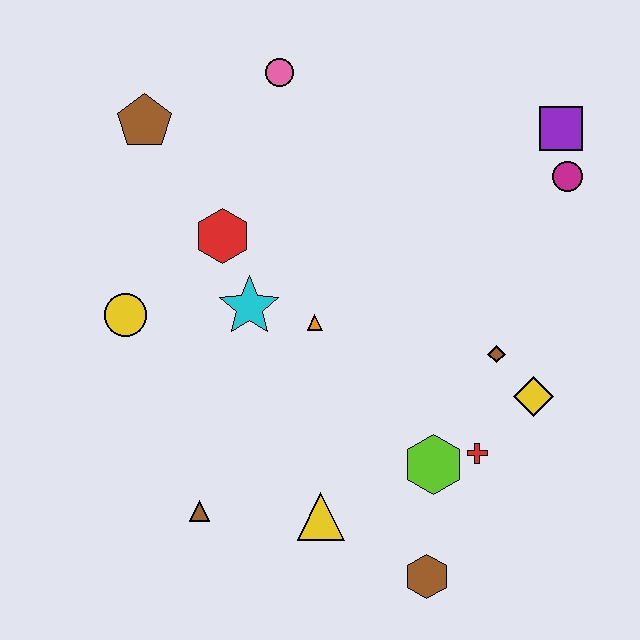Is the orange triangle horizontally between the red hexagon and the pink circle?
No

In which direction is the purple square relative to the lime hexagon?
The purple square is above the lime hexagon.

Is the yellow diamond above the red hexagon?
No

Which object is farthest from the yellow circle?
The purple square is farthest from the yellow circle.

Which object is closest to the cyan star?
The orange triangle is closest to the cyan star.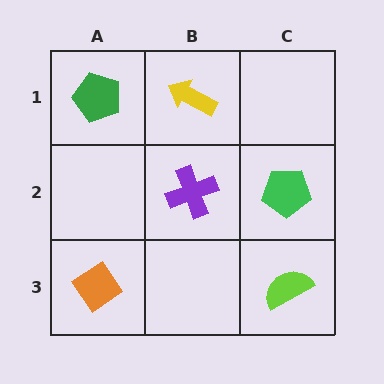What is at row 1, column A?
A green pentagon.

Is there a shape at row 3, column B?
No, that cell is empty.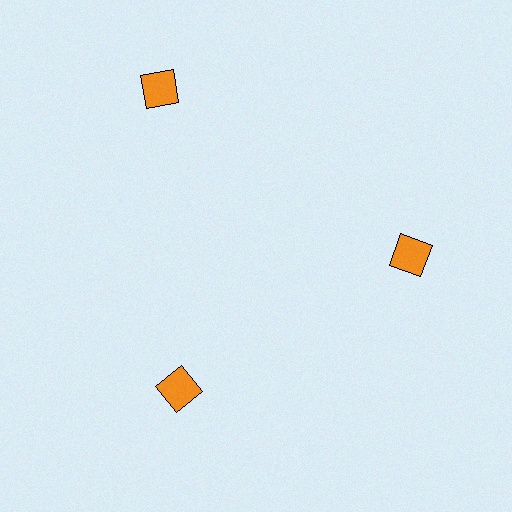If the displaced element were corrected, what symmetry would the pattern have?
It would have 3-fold rotational symmetry — the pattern would map onto itself every 120 degrees.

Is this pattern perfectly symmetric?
No. The 3 orange squares are arranged in a ring, but one element near the 11 o'clock position is pushed outward from the center, breaking the 3-fold rotational symmetry.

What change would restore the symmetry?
The symmetry would be restored by moving it inward, back onto the ring so that all 3 squares sit at equal angles and equal distance from the center.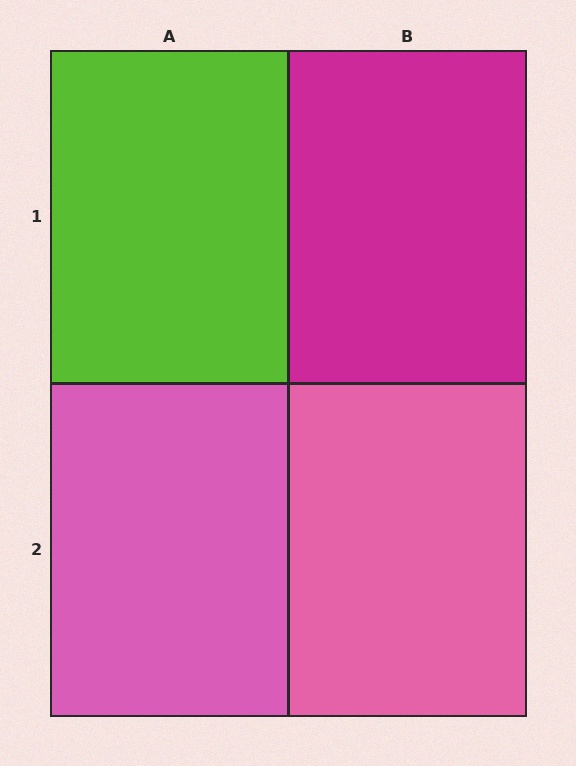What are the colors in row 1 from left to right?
Lime, magenta.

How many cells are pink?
2 cells are pink.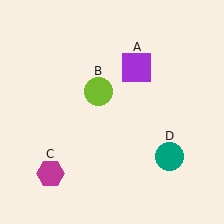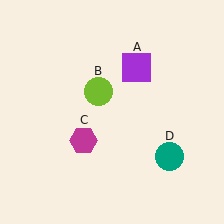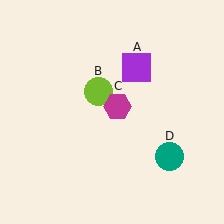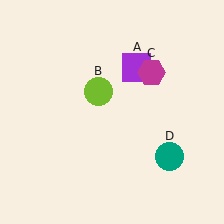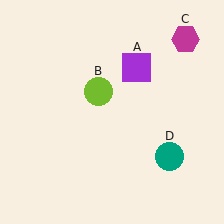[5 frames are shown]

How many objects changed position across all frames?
1 object changed position: magenta hexagon (object C).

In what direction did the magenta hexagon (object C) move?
The magenta hexagon (object C) moved up and to the right.